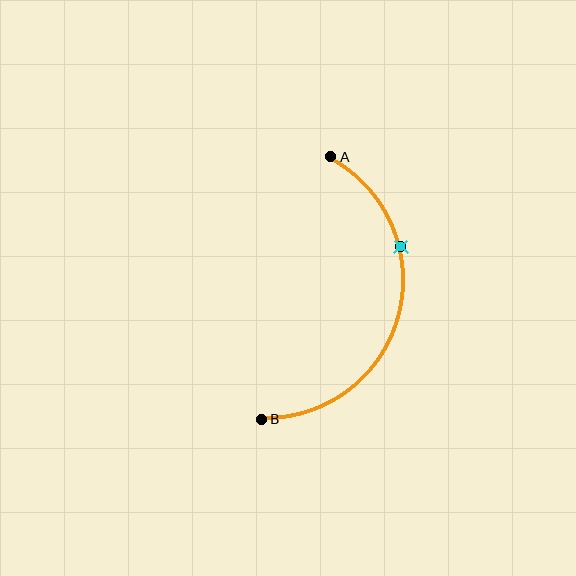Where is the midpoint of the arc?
The arc midpoint is the point on the curve farthest from the straight line joining A and B. It sits to the right of that line.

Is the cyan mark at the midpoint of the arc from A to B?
No. The cyan mark lies on the arc but is closer to endpoint A. The arc midpoint would be at the point on the curve equidistant along the arc from both A and B.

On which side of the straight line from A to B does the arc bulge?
The arc bulges to the right of the straight line connecting A and B.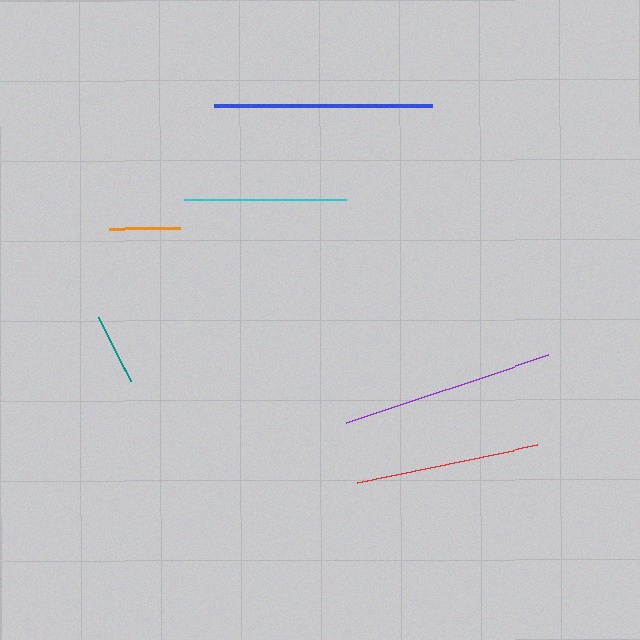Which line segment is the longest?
The blue line is the longest at approximately 218 pixels.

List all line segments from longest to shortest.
From longest to shortest: blue, purple, red, cyan, teal, orange.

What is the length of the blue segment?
The blue segment is approximately 218 pixels long.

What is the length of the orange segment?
The orange segment is approximately 71 pixels long.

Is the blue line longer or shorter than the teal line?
The blue line is longer than the teal line.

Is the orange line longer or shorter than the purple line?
The purple line is longer than the orange line.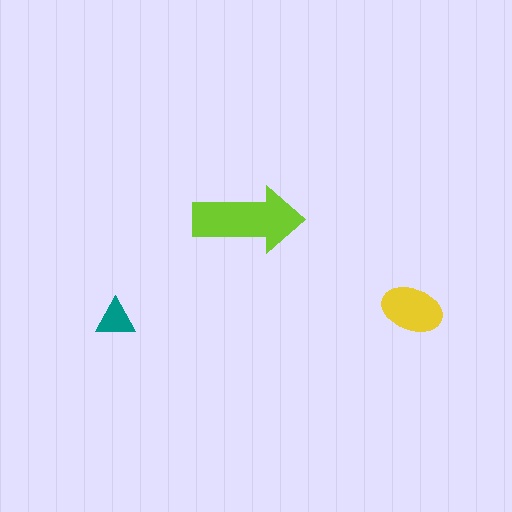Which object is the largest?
The lime arrow.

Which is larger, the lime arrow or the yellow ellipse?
The lime arrow.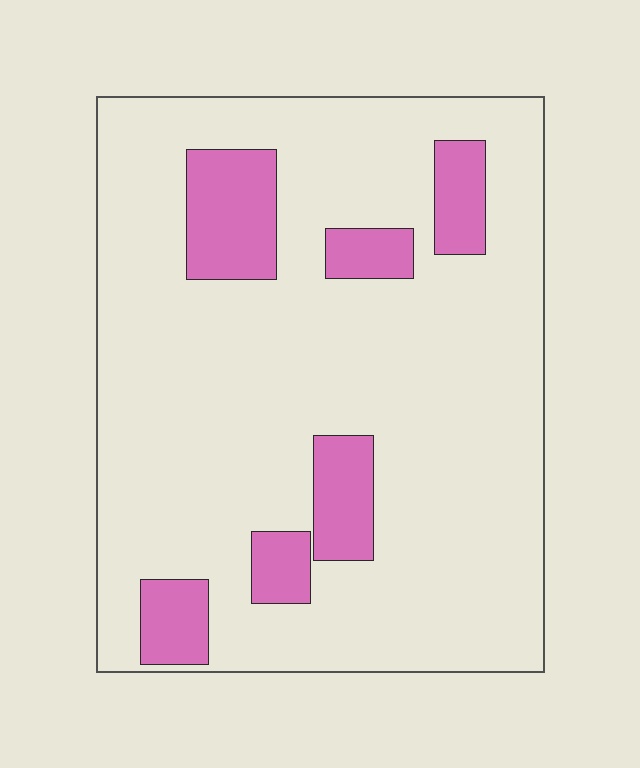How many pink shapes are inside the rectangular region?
6.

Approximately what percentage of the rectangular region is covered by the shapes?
Approximately 15%.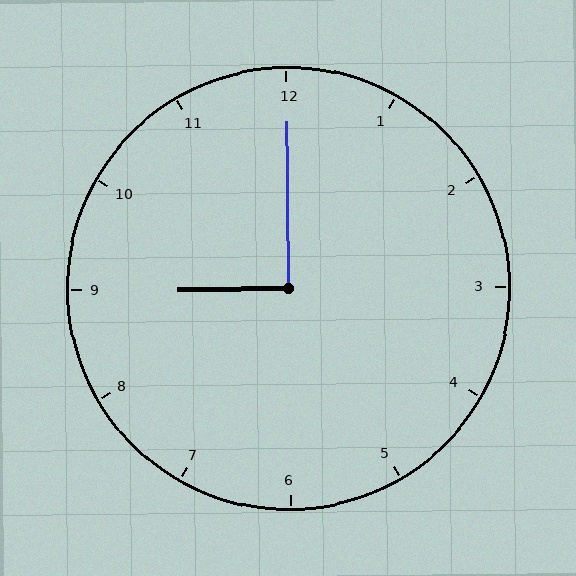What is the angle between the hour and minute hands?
Approximately 90 degrees.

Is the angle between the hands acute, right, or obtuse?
It is right.